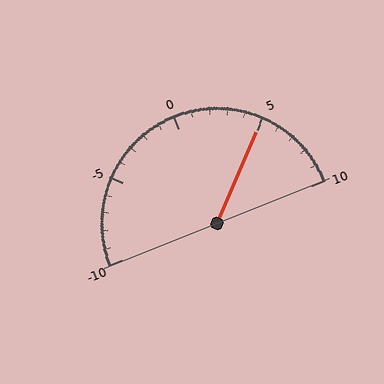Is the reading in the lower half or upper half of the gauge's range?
The reading is in the upper half of the range (-10 to 10).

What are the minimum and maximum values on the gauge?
The gauge ranges from -10 to 10.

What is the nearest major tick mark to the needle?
The nearest major tick mark is 5.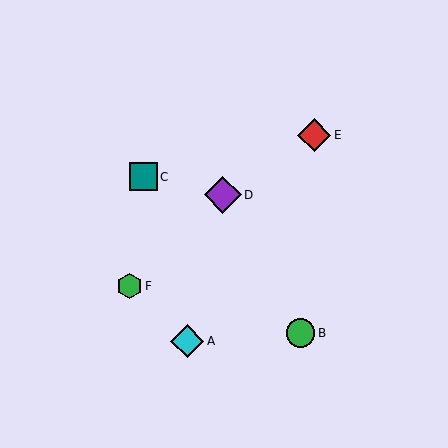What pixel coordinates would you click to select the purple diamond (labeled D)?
Click at (223, 195) to select the purple diamond D.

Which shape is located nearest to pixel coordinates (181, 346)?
The cyan diamond (labeled A) at (187, 341) is nearest to that location.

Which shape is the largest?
The purple diamond (labeled D) is the largest.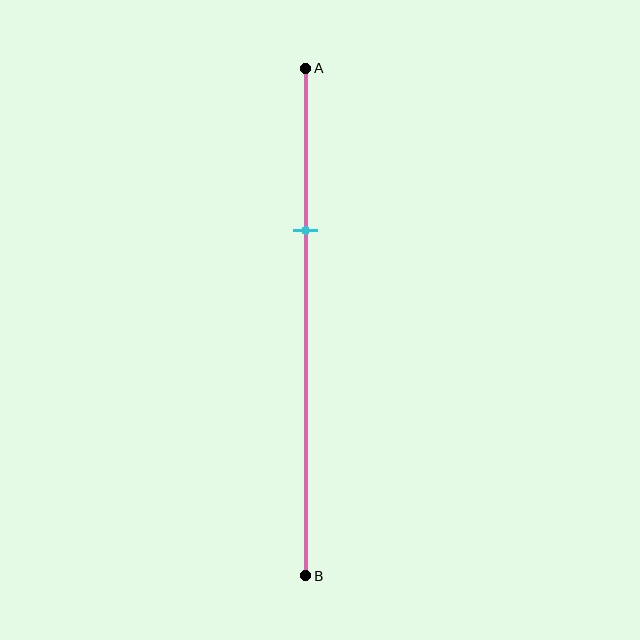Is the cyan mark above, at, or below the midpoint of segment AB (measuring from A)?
The cyan mark is above the midpoint of segment AB.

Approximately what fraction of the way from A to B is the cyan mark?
The cyan mark is approximately 30% of the way from A to B.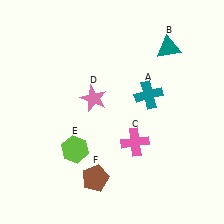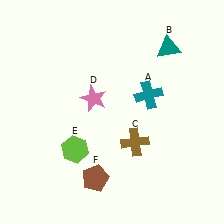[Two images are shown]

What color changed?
The cross (C) changed from pink in Image 1 to brown in Image 2.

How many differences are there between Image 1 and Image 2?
There is 1 difference between the two images.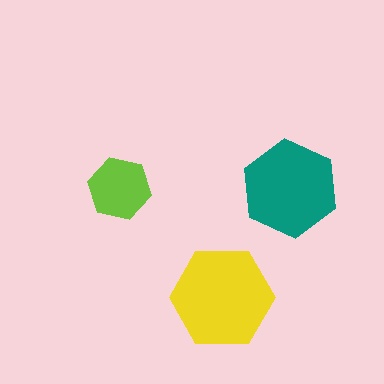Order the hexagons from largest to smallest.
the yellow one, the teal one, the lime one.